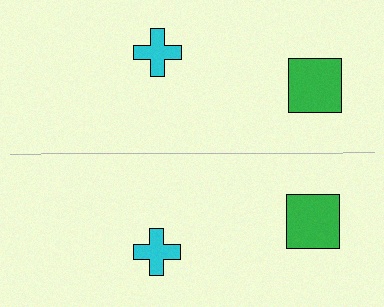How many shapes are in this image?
There are 4 shapes in this image.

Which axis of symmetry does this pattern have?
The pattern has a horizontal axis of symmetry running through the center of the image.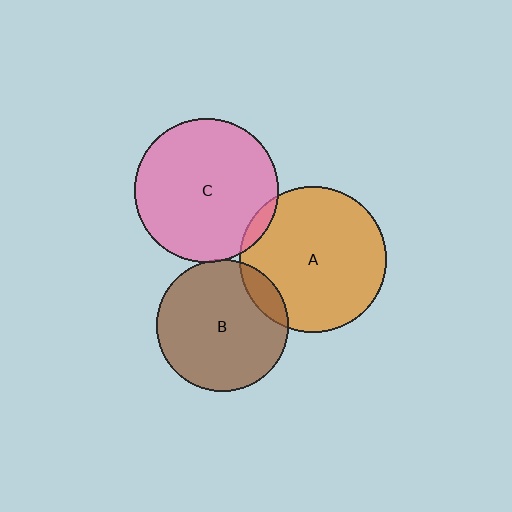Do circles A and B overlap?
Yes.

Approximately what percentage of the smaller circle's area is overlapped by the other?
Approximately 10%.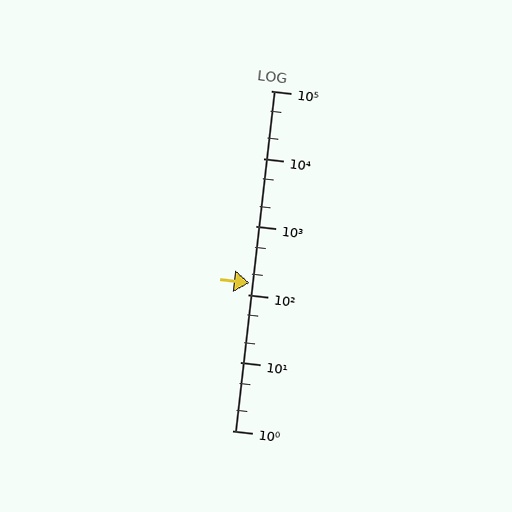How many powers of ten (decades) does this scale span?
The scale spans 5 decades, from 1 to 100000.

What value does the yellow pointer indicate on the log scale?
The pointer indicates approximately 150.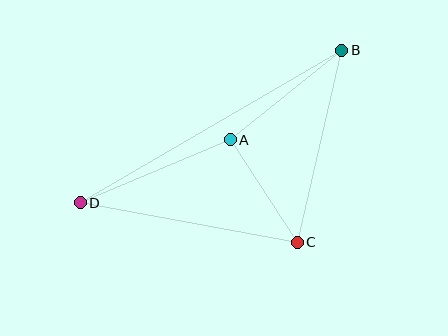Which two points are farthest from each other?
Points B and D are farthest from each other.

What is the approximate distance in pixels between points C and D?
The distance between C and D is approximately 221 pixels.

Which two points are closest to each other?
Points A and C are closest to each other.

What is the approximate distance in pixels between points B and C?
The distance between B and C is approximately 197 pixels.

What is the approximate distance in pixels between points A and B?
The distance between A and B is approximately 143 pixels.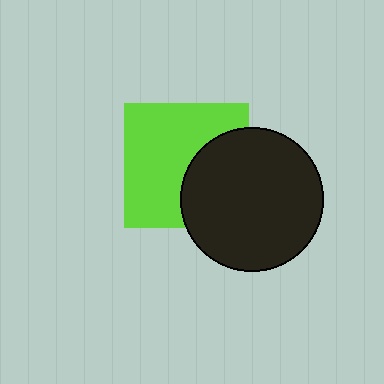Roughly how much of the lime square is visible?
About half of it is visible (roughly 63%).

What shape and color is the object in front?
The object in front is a black circle.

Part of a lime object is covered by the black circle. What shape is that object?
It is a square.